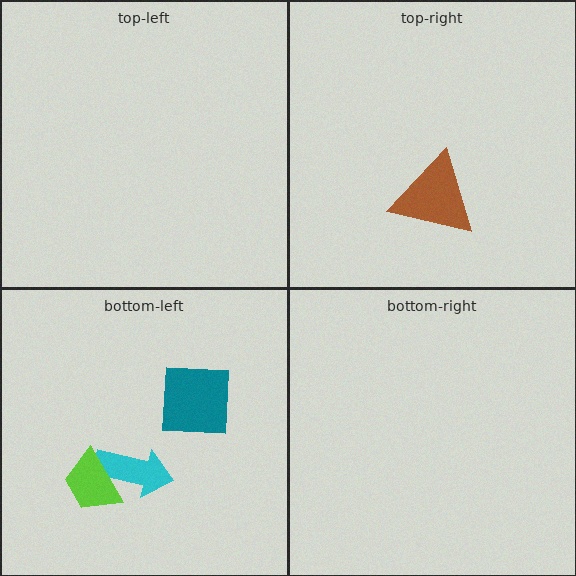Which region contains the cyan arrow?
The bottom-left region.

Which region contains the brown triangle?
The top-right region.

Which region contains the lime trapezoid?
The bottom-left region.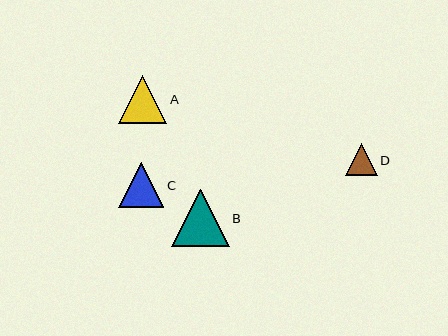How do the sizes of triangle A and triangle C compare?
Triangle A and triangle C are approximately the same size.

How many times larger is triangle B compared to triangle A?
Triangle B is approximately 1.2 times the size of triangle A.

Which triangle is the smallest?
Triangle D is the smallest with a size of approximately 32 pixels.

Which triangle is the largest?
Triangle B is the largest with a size of approximately 57 pixels.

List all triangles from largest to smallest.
From largest to smallest: B, A, C, D.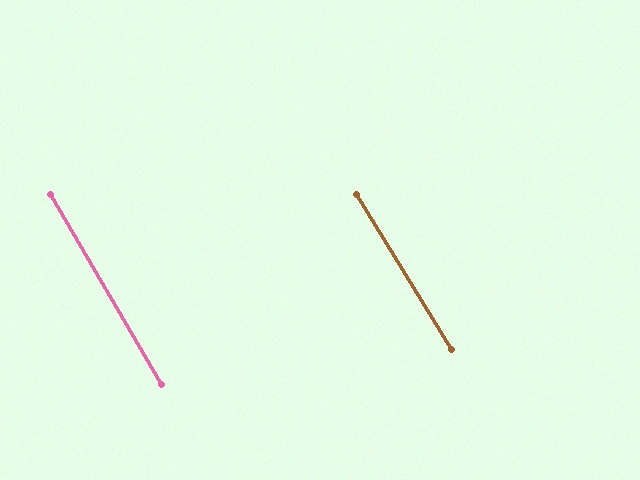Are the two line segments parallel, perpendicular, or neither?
Parallel — their directions differ by only 1.2°.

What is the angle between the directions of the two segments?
Approximately 1 degree.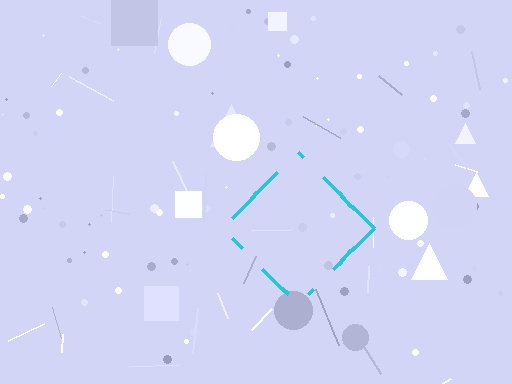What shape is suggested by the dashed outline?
The dashed outline suggests a diamond.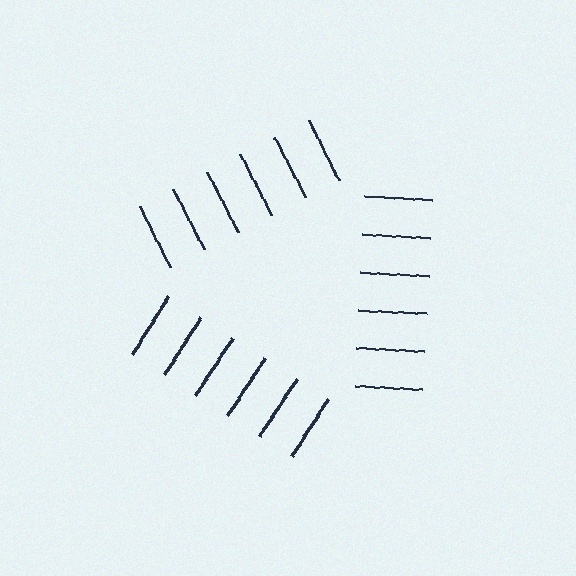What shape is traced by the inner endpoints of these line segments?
An illusory triangle — the line segments terminate on its edges but no continuous stroke is drawn.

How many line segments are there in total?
18 — 6 along each of the 3 edges.